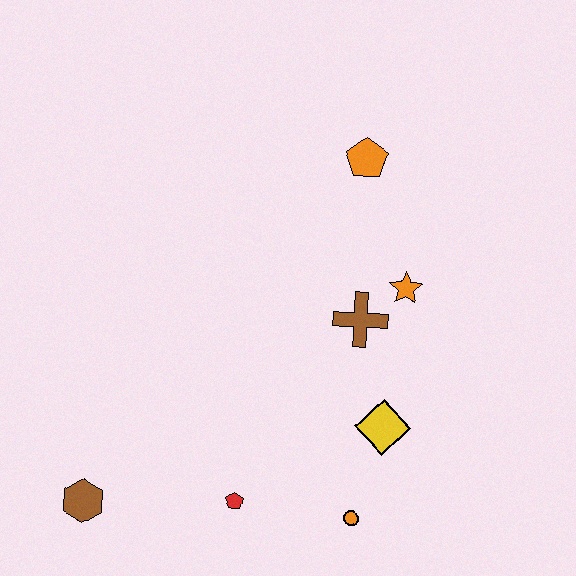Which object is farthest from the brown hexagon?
The orange pentagon is farthest from the brown hexagon.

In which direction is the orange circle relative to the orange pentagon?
The orange circle is below the orange pentagon.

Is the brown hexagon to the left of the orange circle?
Yes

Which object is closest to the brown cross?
The orange star is closest to the brown cross.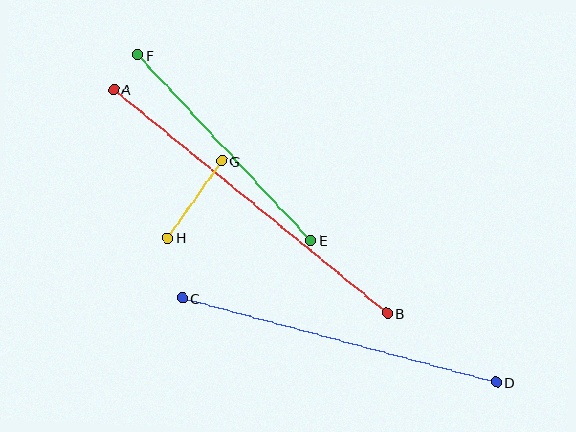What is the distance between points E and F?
The distance is approximately 253 pixels.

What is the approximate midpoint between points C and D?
The midpoint is at approximately (339, 340) pixels.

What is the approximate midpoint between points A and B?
The midpoint is at approximately (251, 201) pixels.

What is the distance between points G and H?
The distance is approximately 94 pixels.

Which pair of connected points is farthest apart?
Points A and B are farthest apart.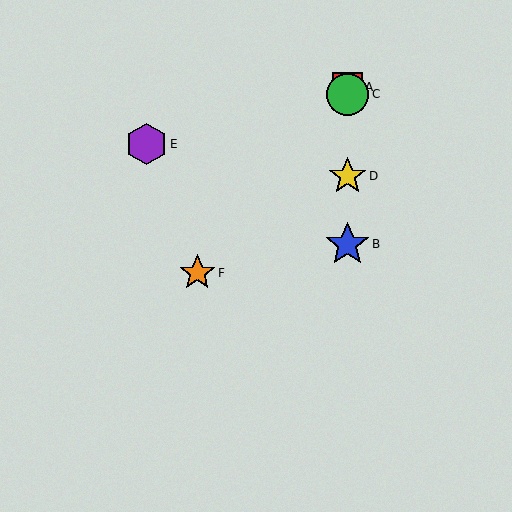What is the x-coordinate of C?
Object C is at x≈347.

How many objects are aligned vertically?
4 objects (A, B, C, D) are aligned vertically.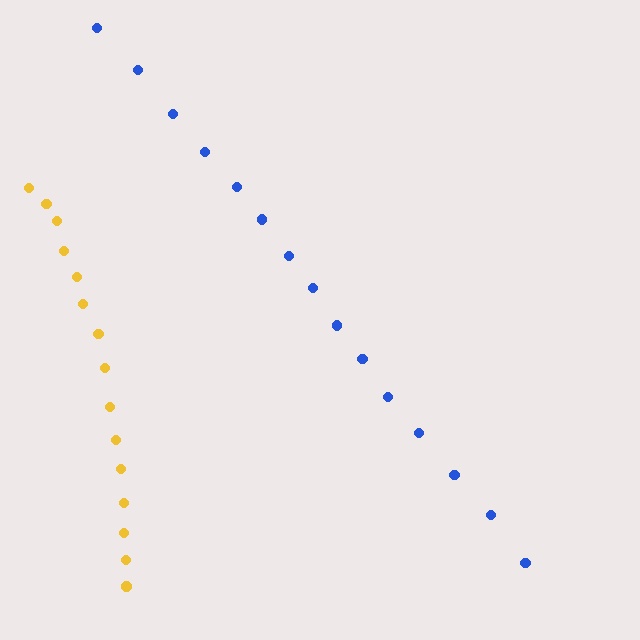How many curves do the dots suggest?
There are 2 distinct paths.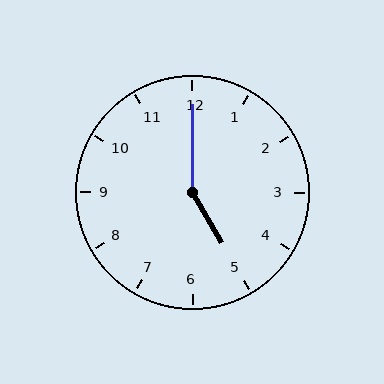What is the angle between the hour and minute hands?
Approximately 150 degrees.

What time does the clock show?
5:00.